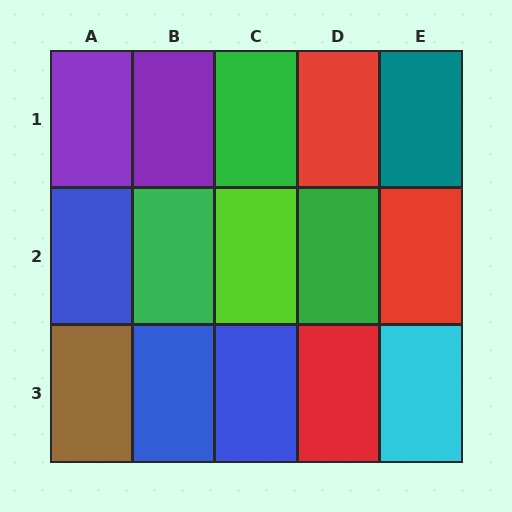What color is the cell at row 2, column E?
Red.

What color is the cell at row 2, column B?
Green.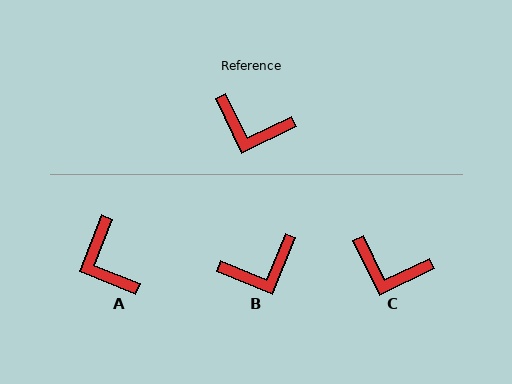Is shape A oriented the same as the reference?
No, it is off by about 47 degrees.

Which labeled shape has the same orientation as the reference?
C.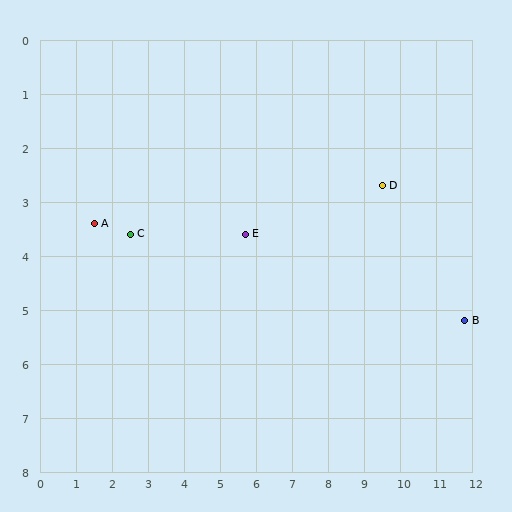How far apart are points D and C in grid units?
Points D and C are about 7.1 grid units apart.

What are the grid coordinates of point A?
Point A is at approximately (1.5, 3.4).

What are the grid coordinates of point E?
Point E is at approximately (5.7, 3.6).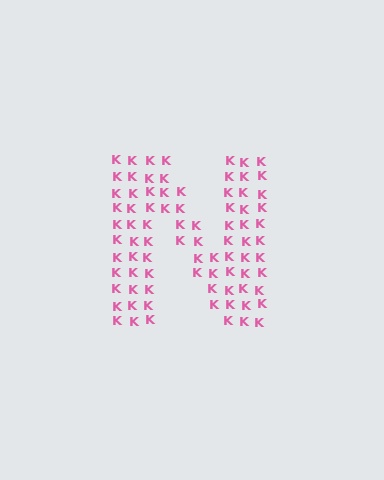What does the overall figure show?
The overall figure shows the letter N.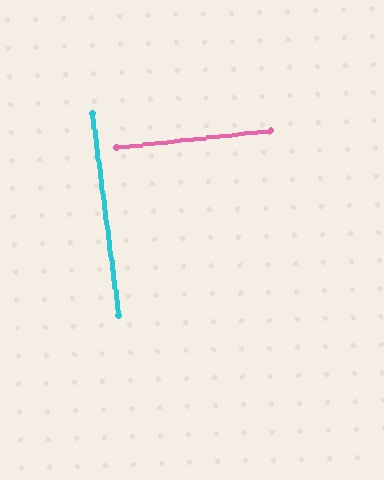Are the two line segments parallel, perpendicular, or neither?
Perpendicular — they meet at approximately 89°.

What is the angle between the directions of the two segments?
Approximately 89 degrees.